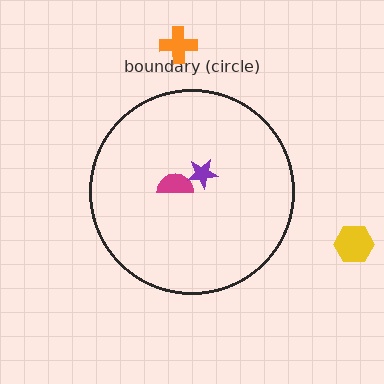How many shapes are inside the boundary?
2 inside, 2 outside.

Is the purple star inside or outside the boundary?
Inside.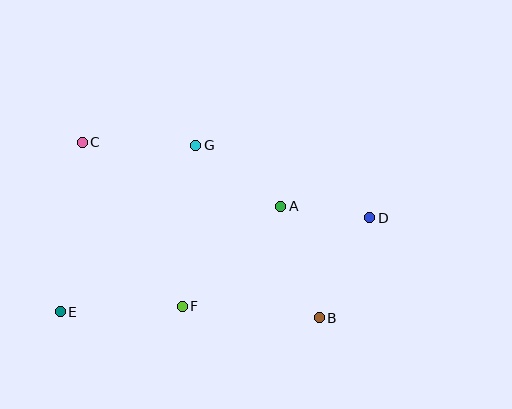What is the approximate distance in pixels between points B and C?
The distance between B and C is approximately 295 pixels.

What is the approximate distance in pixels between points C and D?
The distance between C and D is approximately 297 pixels.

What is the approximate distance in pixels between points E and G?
The distance between E and G is approximately 214 pixels.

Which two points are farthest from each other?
Points D and E are farthest from each other.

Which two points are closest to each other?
Points A and D are closest to each other.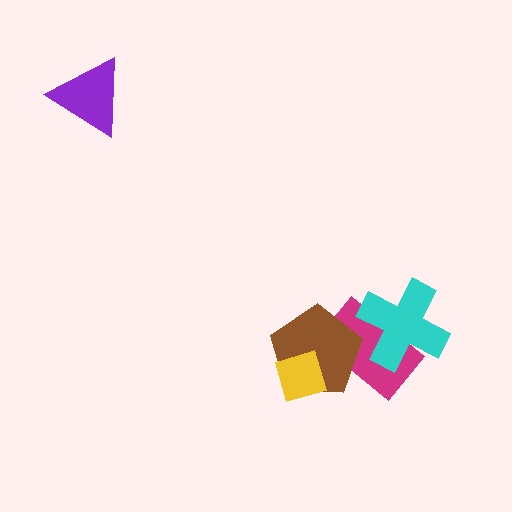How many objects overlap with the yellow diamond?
1 object overlaps with the yellow diamond.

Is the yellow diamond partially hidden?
No, no other shape covers it.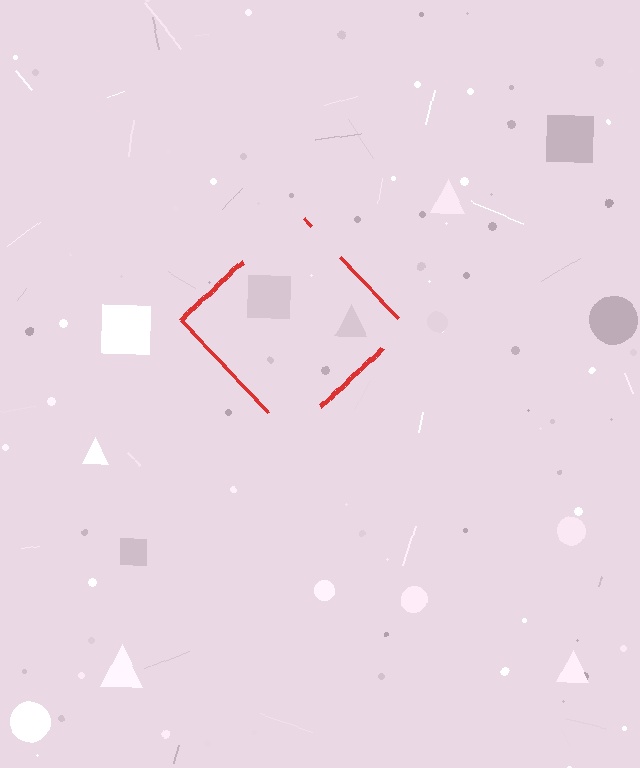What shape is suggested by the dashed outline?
The dashed outline suggests a diamond.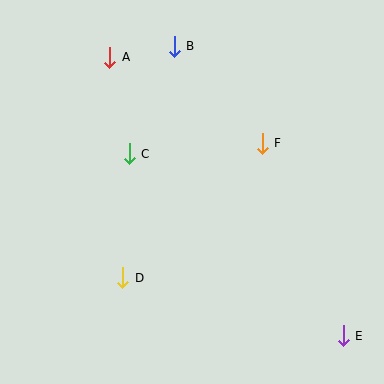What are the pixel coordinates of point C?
Point C is at (129, 154).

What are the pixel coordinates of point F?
Point F is at (262, 143).